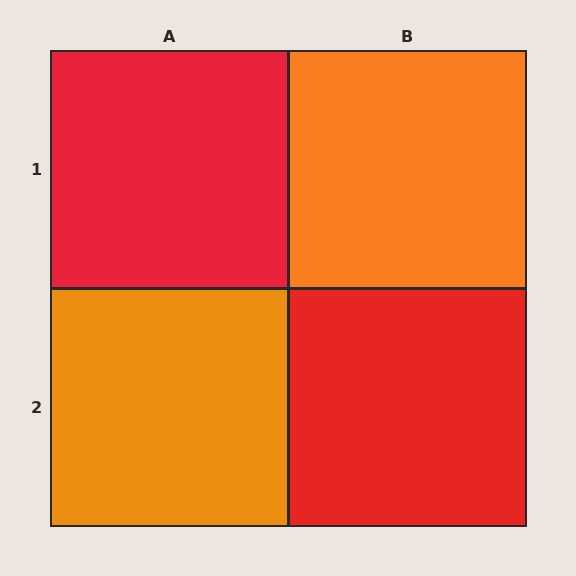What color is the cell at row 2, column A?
Orange.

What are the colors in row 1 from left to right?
Red, orange.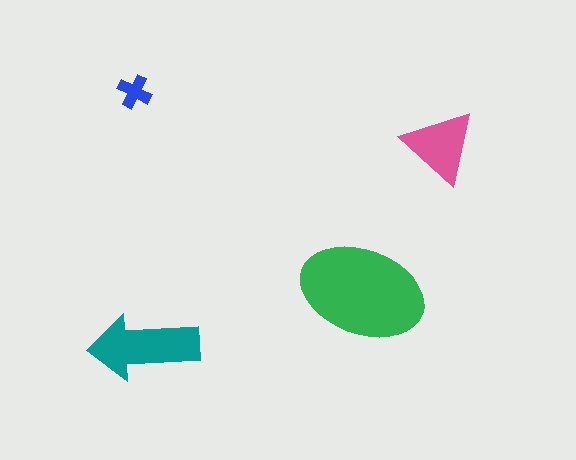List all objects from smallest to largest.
The blue cross, the pink triangle, the teal arrow, the green ellipse.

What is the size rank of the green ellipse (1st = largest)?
1st.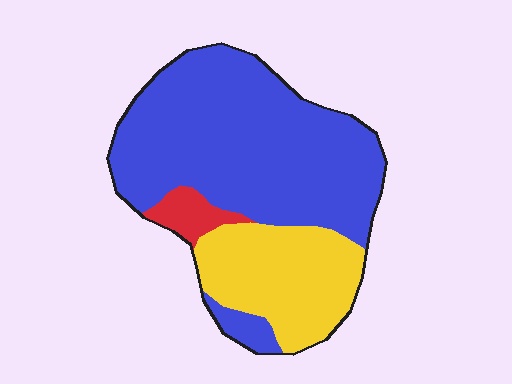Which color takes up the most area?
Blue, at roughly 65%.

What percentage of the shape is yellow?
Yellow covers roughly 30% of the shape.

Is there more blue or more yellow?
Blue.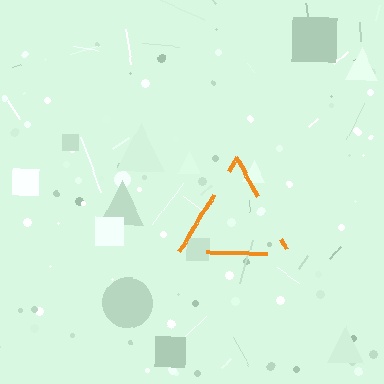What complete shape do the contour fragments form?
The contour fragments form a triangle.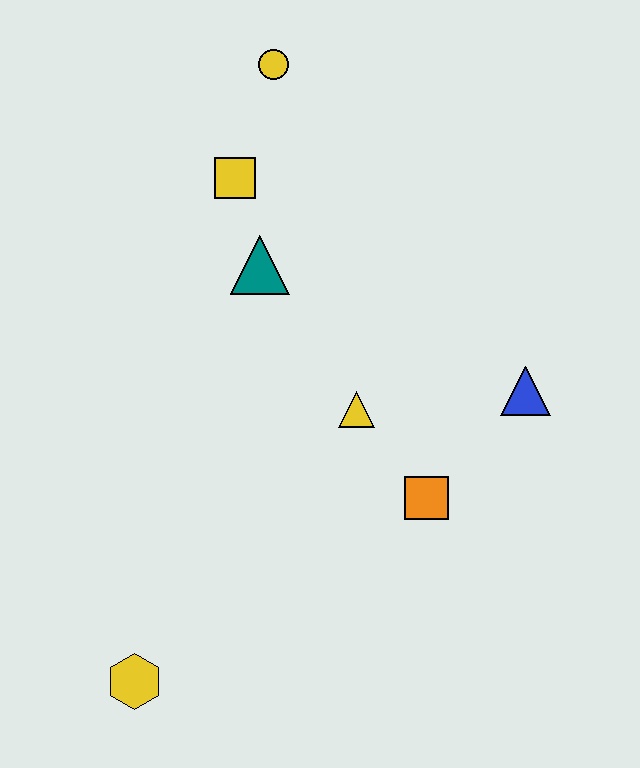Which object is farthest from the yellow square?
The yellow hexagon is farthest from the yellow square.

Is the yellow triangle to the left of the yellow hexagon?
No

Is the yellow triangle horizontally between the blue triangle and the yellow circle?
Yes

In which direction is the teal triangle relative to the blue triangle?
The teal triangle is to the left of the blue triangle.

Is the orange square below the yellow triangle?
Yes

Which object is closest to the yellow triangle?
The orange square is closest to the yellow triangle.